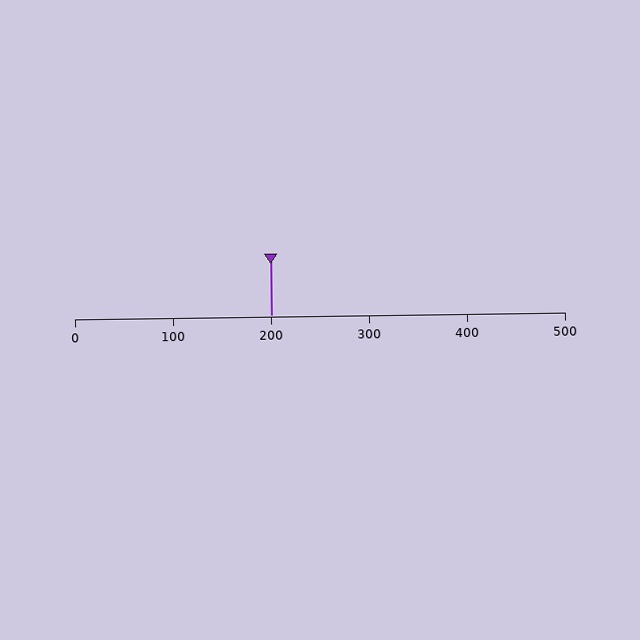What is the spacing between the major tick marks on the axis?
The major ticks are spaced 100 apart.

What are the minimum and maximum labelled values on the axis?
The axis runs from 0 to 500.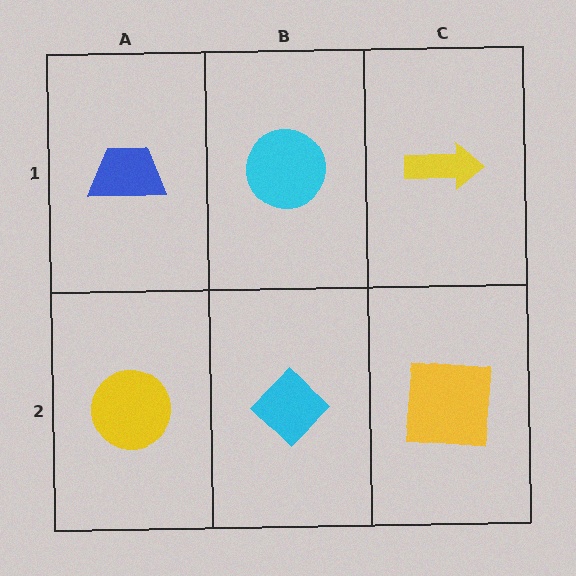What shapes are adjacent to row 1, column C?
A yellow square (row 2, column C), a cyan circle (row 1, column B).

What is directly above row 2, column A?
A blue trapezoid.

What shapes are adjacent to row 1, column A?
A yellow circle (row 2, column A), a cyan circle (row 1, column B).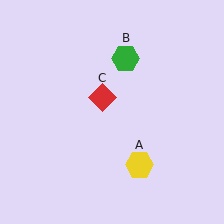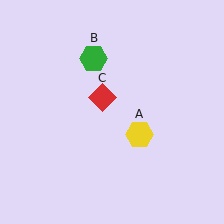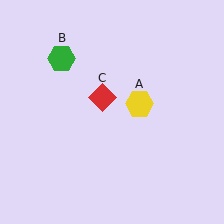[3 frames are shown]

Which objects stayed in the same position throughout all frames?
Red diamond (object C) remained stationary.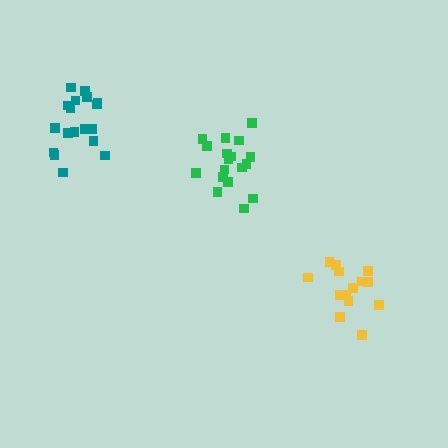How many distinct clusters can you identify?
There are 3 distinct clusters.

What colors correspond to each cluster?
The clusters are colored: yellow, teal, green.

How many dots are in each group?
Group 1: 14 dots, Group 2: 18 dots, Group 3: 18 dots (50 total).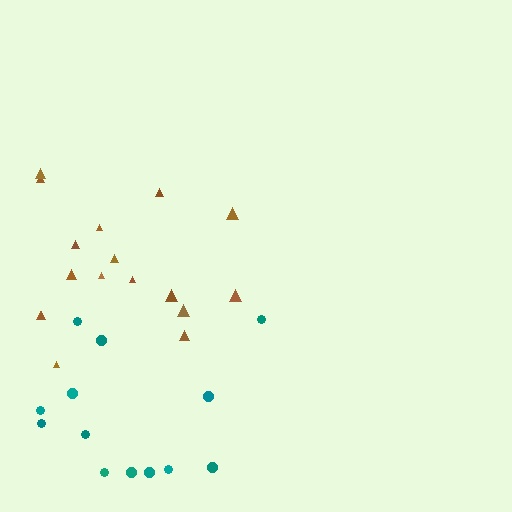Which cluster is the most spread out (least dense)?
Teal.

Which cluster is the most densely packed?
Brown.